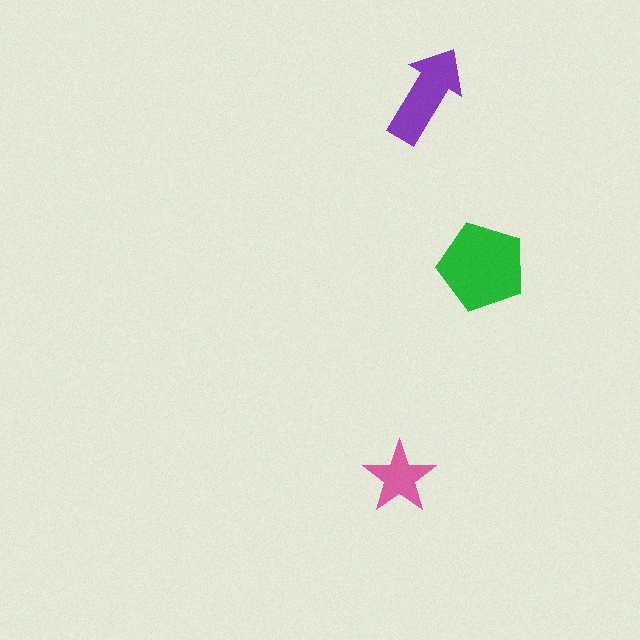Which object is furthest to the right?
The green pentagon is rightmost.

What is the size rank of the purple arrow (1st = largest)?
2nd.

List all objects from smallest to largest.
The pink star, the purple arrow, the green pentagon.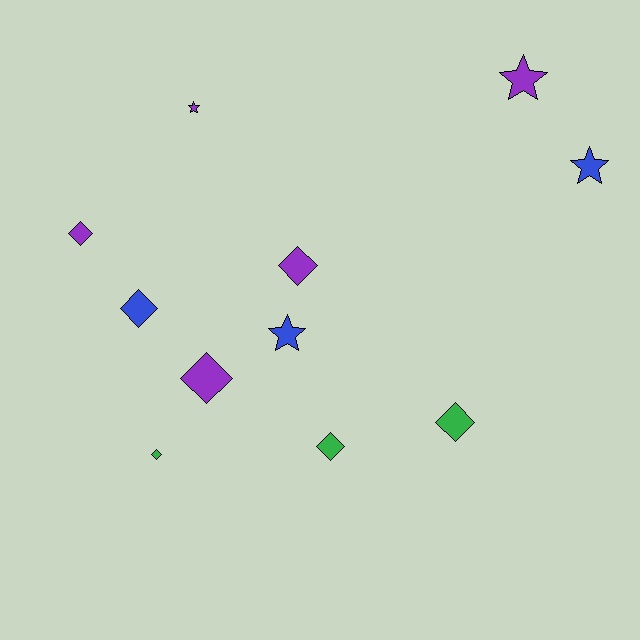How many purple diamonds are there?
There are 3 purple diamonds.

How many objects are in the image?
There are 11 objects.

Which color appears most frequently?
Purple, with 5 objects.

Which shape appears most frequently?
Diamond, with 7 objects.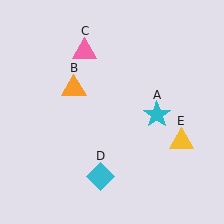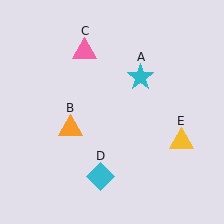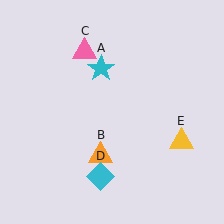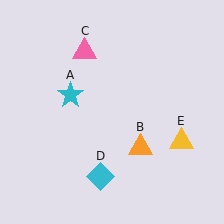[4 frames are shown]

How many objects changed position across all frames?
2 objects changed position: cyan star (object A), orange triangle (object B).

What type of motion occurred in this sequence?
The cyan star (object A), orange triangle (object B) rotated counterclockwise around the center of the scene.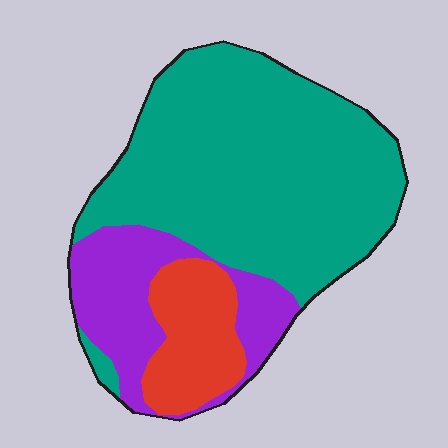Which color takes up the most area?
Teal, at roughly 65%.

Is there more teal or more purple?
Teal.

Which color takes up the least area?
Red, at roughly 15%.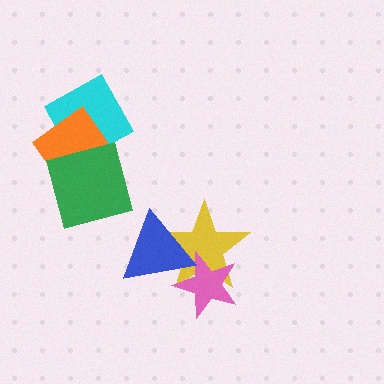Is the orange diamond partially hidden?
Yes, it is partially covered by another shape.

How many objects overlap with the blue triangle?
2 objects overlap with the blue triangle.